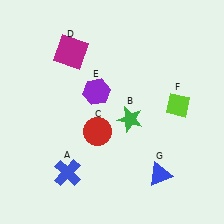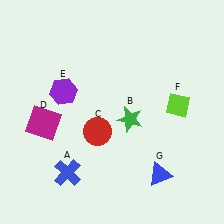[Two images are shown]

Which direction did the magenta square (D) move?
The magenta square (D) moved down.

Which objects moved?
The objects that moved are: the magenta square (D), the purple hexagon (E).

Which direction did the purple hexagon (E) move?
The purple hexagon (E) moved left.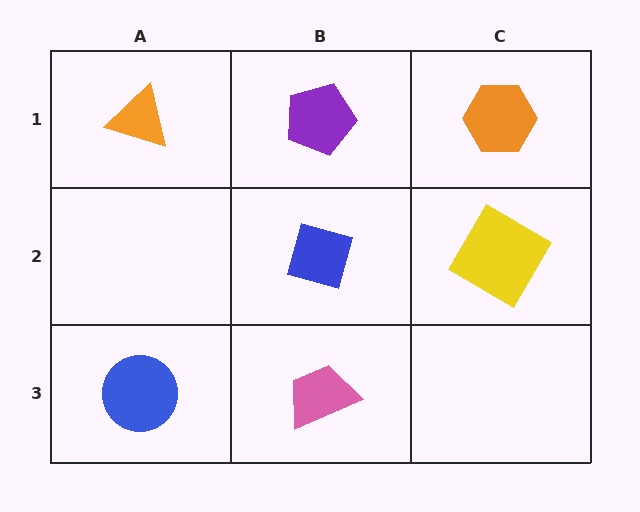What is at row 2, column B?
A blue square.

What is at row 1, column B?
A purple pentagon.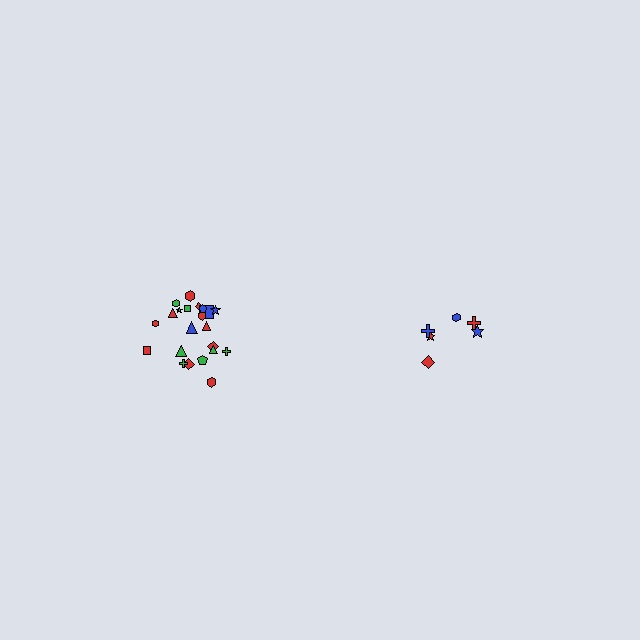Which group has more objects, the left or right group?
The left group.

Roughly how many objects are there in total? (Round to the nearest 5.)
Roughly 30 objects in total.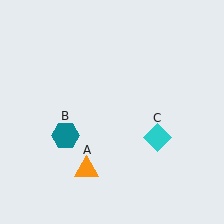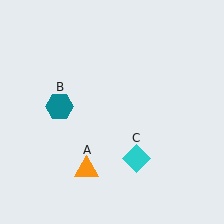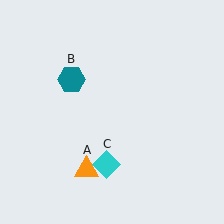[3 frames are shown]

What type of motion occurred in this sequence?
The teal hexagon (object B), cyan diamond (object C) rotated clockwise around the center of the scene.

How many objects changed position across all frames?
2 objects changed position: teal hexagon (object B), cyan diamond (object C).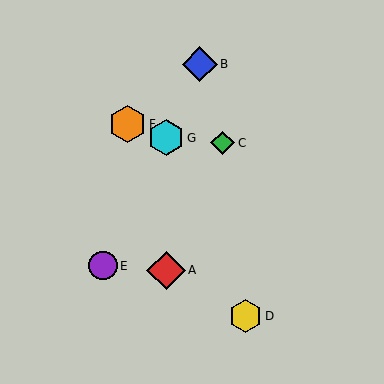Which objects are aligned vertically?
Objects A, G are aligned vertically.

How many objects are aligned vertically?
2 objects (A, G) are aligned vertically.